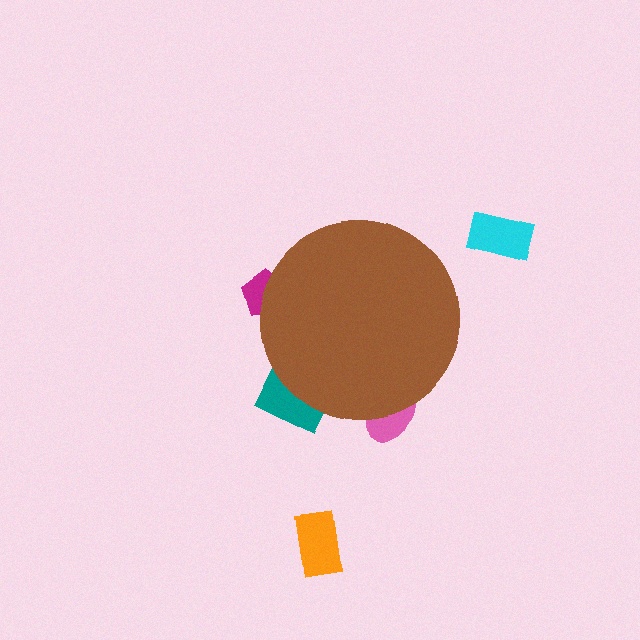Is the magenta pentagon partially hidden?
Yes, the magenta pentagon is partially hidden behind the brown circle.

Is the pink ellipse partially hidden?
Yes, the pink ellipse is partially hidden behind the brown circle.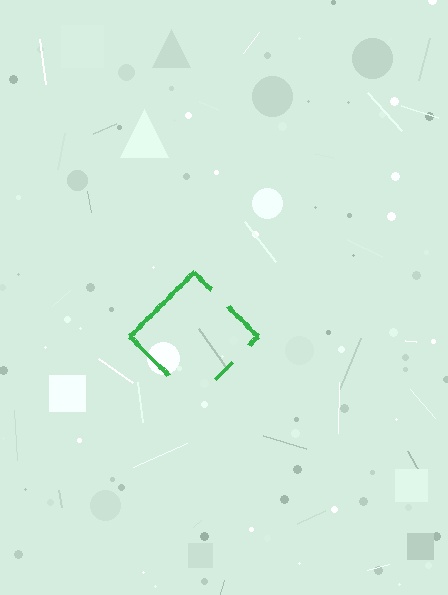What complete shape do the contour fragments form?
The contour fragments form a diamond.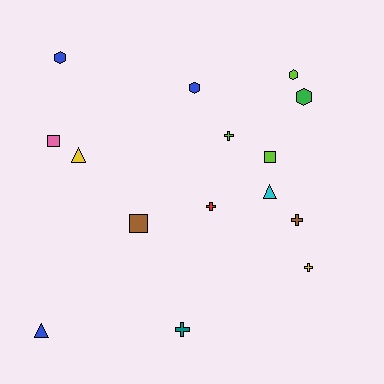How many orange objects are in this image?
There are no orange objects.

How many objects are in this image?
There are 15 objects.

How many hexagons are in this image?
There are 4 hexagons.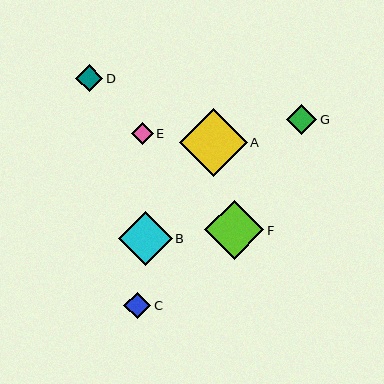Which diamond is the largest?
Diamond A is the largest with a size of approximately 68 pixels.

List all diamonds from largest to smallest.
From largest to smallest: A, F, B, G, D, C, E.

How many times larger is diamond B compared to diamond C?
Diamond B is approximately 2.0 times the size of diamond C.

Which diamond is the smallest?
Diamond E is the smallest with a size of approximately 22 pixels.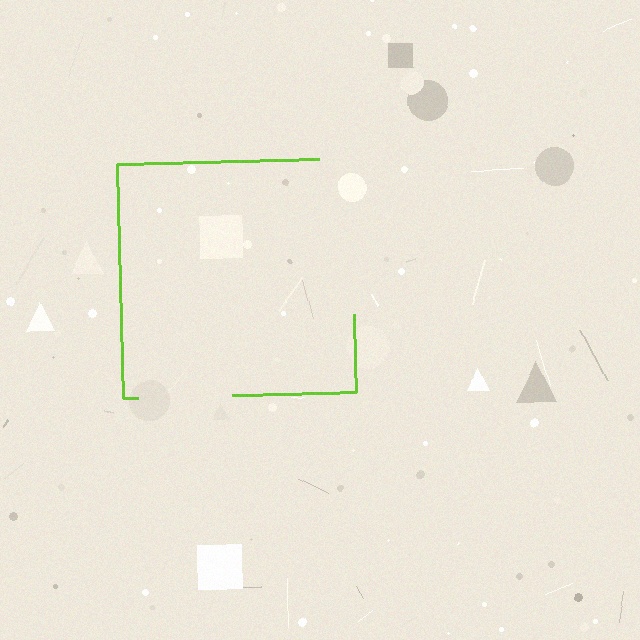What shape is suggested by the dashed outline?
The dashed outline suggests a square.